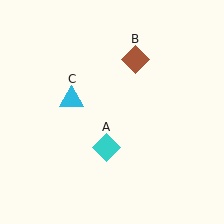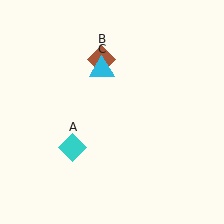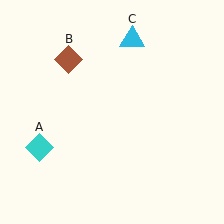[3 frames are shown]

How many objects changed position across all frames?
3 objects changed position: cyan diamond (object A), brown diamond (object B), cyan triangle (object C).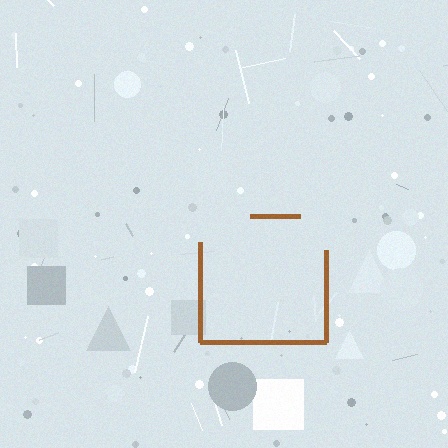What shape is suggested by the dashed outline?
The dashed outline suggests a square.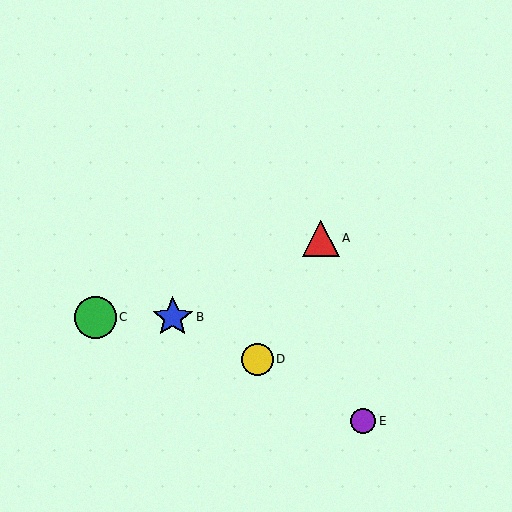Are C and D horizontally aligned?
No, C is at y≈317 and D is at y≈359.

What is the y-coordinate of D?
Object D is at y≈359.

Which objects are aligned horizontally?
Objects B, C are aligned horizontally.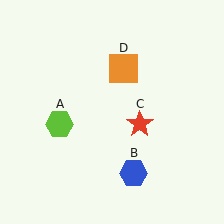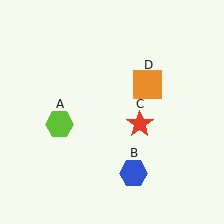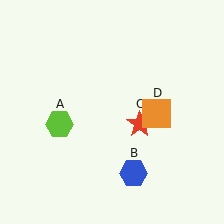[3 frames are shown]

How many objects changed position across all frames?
1 object changed position: orange square (object D).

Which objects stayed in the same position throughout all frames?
Lime hexagon (object A) and blue hexagon (object B) and red star (object C) remained stationary.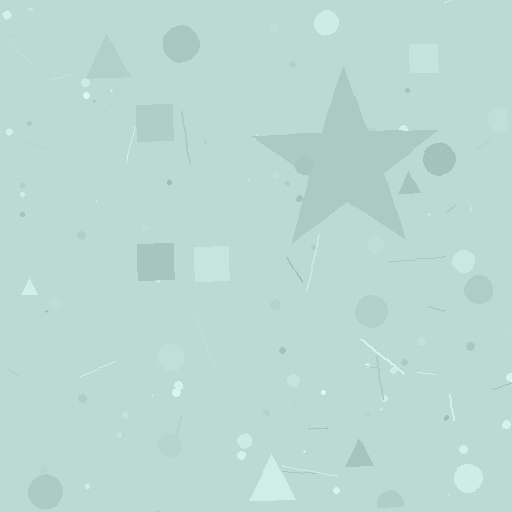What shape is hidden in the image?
A star is hidden in the image.